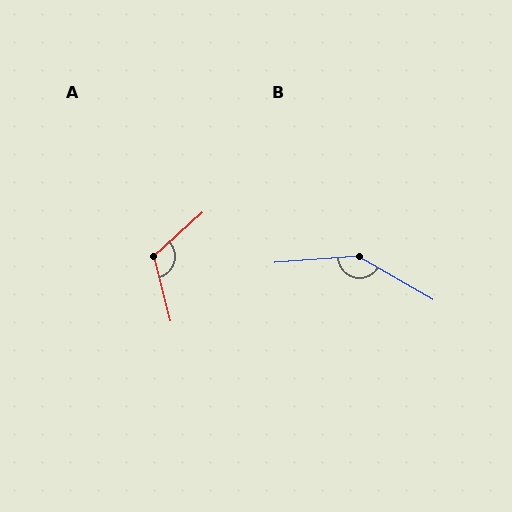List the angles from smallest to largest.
A (117°), B (145°).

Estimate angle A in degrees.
Approximately 117 degrees.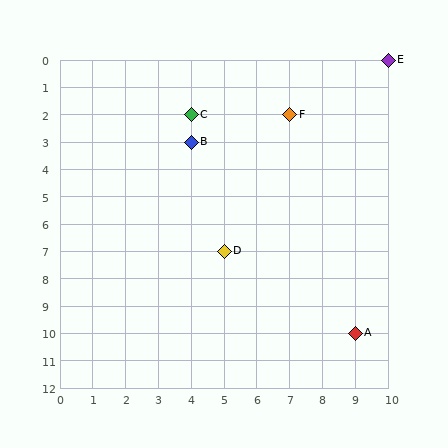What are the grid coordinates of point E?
Point E is at grid coordinates (10, 0).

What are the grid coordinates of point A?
Point A is at grid coordinates (9, 10).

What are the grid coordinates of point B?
Point B is at grid coordinates (4, 3).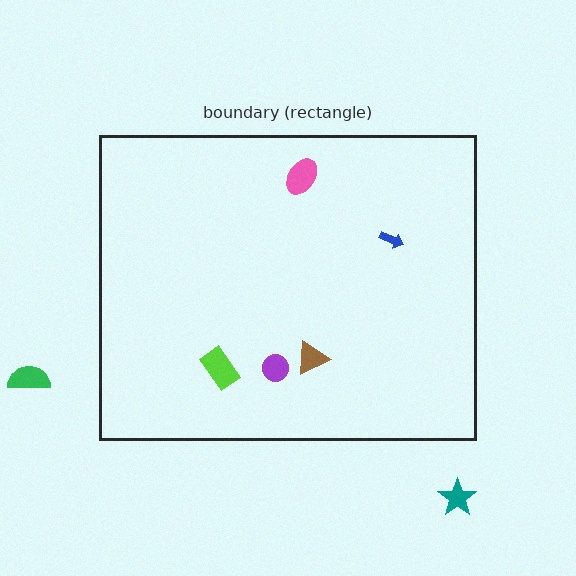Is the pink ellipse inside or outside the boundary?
Inside.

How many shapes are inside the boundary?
5 inside, 2 outside.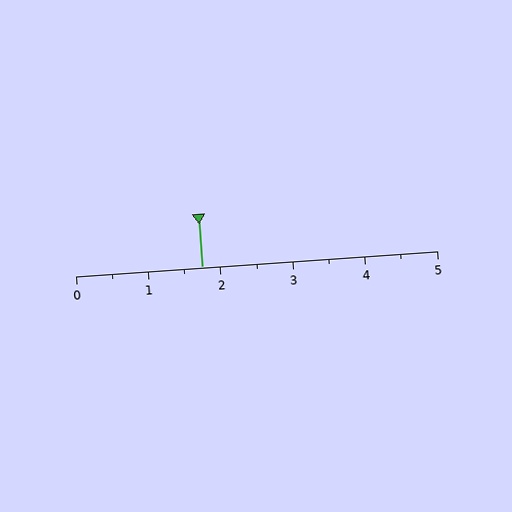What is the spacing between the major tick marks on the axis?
The major ticks are spaced 1 apart.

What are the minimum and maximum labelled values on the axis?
The axis runs from 0 to 5.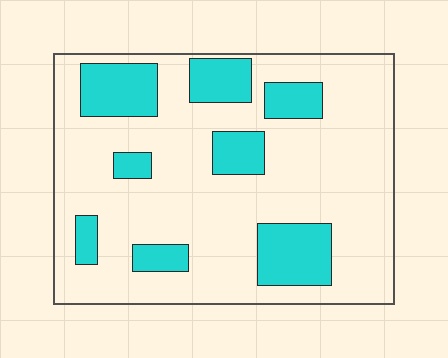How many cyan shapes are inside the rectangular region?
8.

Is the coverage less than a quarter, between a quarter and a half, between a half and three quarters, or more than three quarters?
Less than a quarter.